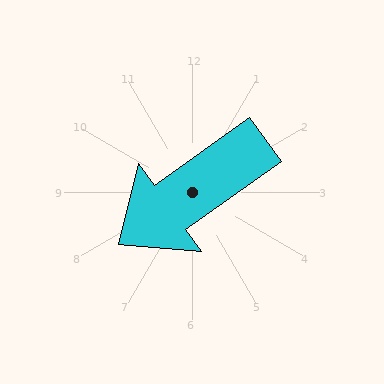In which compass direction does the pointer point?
Southwest.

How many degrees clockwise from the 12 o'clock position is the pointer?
Approximately 235 degrees.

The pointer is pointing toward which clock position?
Roughly 8 o'clock.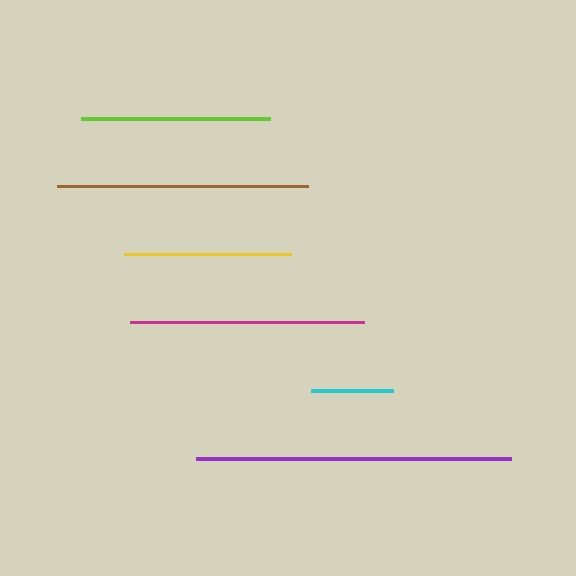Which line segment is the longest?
The purple line is the longest at approximately 315 pixels.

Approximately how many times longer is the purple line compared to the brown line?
The purple line is approximately 1.3 times the length of the brown line.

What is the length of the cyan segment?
The cyan segment is approximately 82 pixels long.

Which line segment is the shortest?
The cyan line is the shortest at approximately 82 pixels.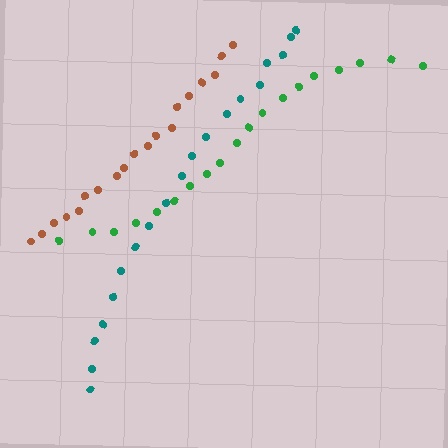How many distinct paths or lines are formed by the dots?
There are 3 distinct paths.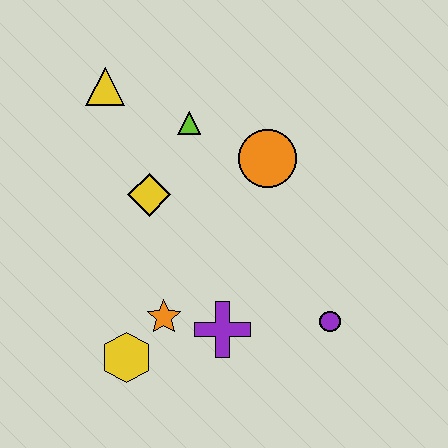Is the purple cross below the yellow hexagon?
No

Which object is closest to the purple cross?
The orange star is closest to the purple cross.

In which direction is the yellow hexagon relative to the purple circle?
The yellow hexagon is to the left of the purple circle.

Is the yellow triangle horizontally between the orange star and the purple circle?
No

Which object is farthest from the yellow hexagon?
The yellow triangle is farthest from the yellow hexagon.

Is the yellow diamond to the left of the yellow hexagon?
No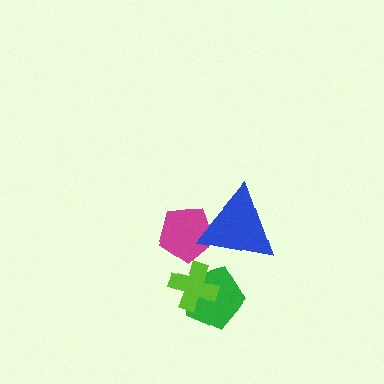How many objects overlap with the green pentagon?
1 object overlaps with the green pentagon.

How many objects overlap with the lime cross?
1 object overlaps with the lime cross.